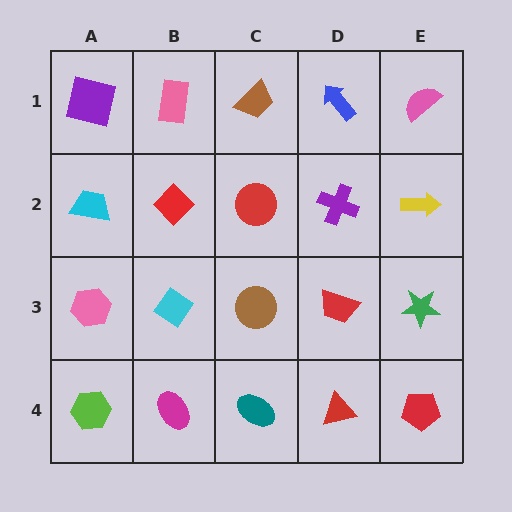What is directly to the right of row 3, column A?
A cyan diamond.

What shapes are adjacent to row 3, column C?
A red circle (row 2, column C), a teal ellipse (row 4, column C), a cyan diamond (row 3, column B), a red trapezoid (row 3, column D).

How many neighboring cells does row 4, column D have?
3.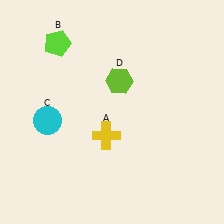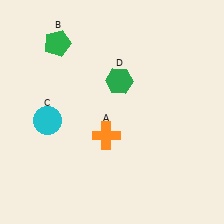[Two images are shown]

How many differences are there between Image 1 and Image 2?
There are 3 differences between the two images.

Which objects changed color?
A changed from yellow to orange. B changed from lime to green. D changed from lime to green.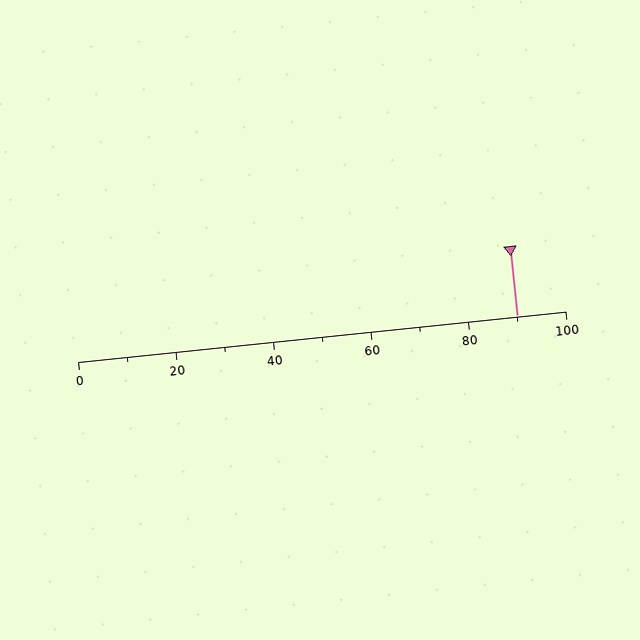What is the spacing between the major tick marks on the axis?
The major ticks are spaced 20 apart.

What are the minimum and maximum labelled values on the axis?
The axis runs from 0 to 100.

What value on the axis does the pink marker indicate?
The marker indicates approximately 90.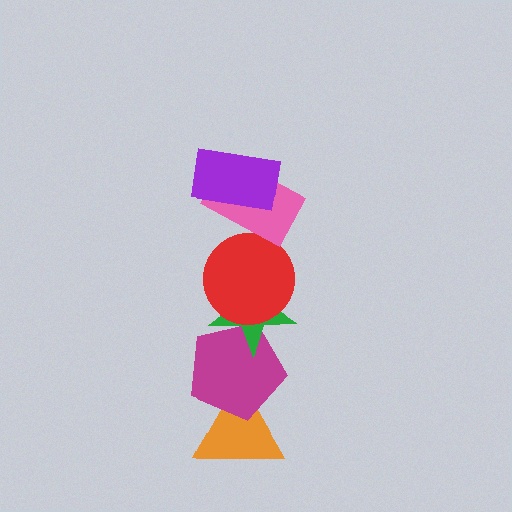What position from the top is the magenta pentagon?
The magenta pentagon is 5th from the top.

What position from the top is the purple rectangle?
The purple rectangle is 1st from the top.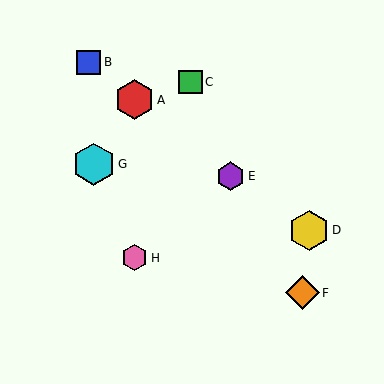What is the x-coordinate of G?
Object G is at x≈94.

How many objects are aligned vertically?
2 objects (A, H) are aligned vertically.